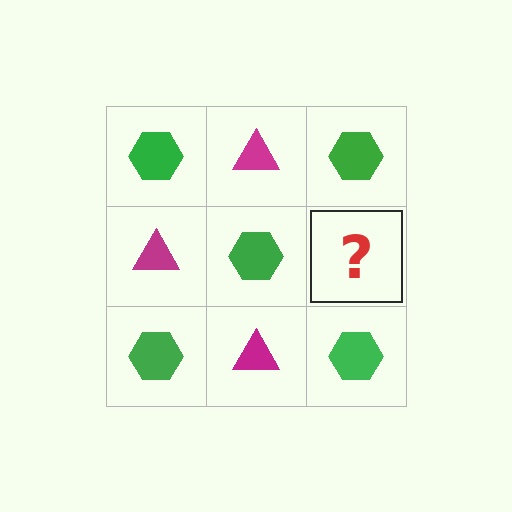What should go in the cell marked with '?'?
The missing cell should contain a magenta triangle.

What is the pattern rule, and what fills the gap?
The rule is that it alternates green hexagon and magenta triangle in a checkerboard pattern. The gap should be filled with a magenta triangle.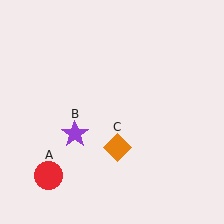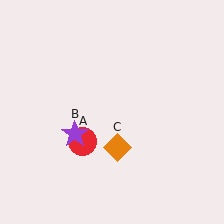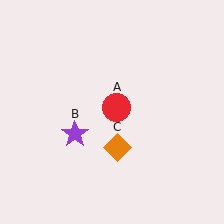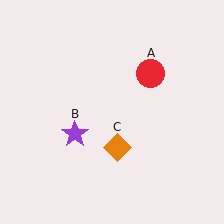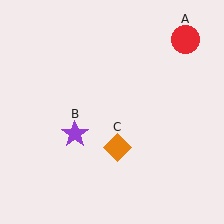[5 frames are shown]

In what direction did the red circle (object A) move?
The red circle (object A) moved up and to the right.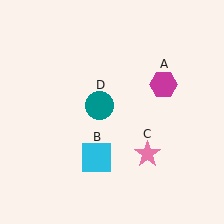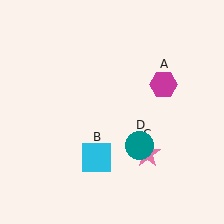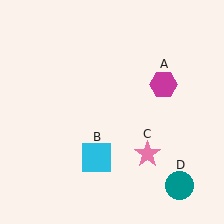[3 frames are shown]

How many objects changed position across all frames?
1 object changed position: teal circle (object D).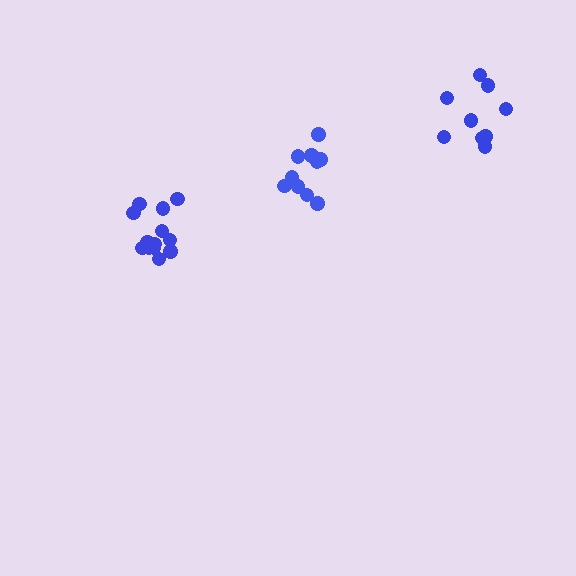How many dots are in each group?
Group 1: 10 dots, Group 2: 9 dots, Group 3: 13 dots (32 total).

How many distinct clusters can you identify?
There are 3 distinct clusters.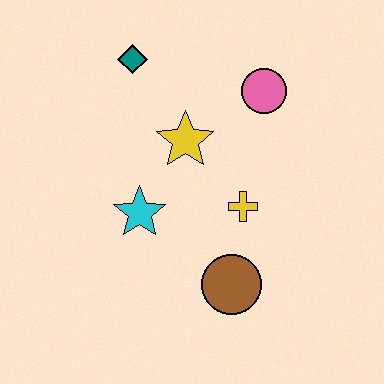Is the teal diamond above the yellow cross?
Yes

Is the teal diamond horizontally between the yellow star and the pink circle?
No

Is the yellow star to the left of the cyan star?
No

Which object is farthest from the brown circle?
The teal diamond is farthest from the brown circle.